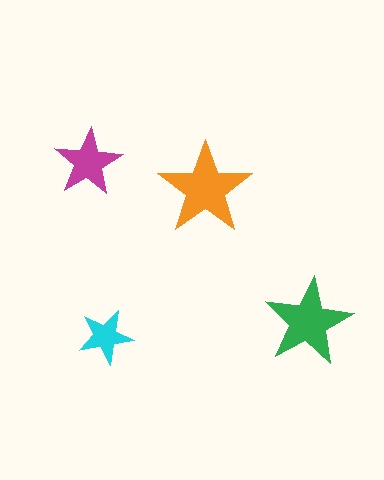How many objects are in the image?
There are 4 objects in the image.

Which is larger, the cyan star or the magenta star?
The magenta one.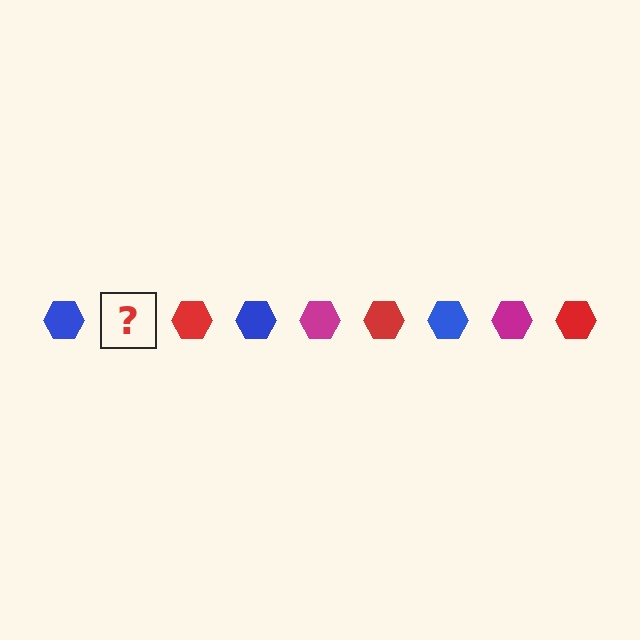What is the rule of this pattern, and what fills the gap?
The rule is that the pattern cycles through blue, magenta, red hexagons. The gap should be filled with a magenta hexagon.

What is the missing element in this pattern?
The missing element is a magenta hexagon.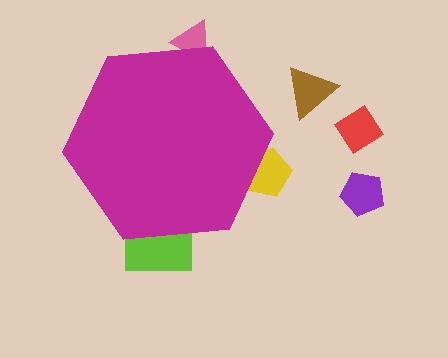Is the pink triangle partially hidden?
Yes, the pink triangle is partially hidden behind the magenta hexagon.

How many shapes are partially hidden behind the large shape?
3 shapes are partially hidden.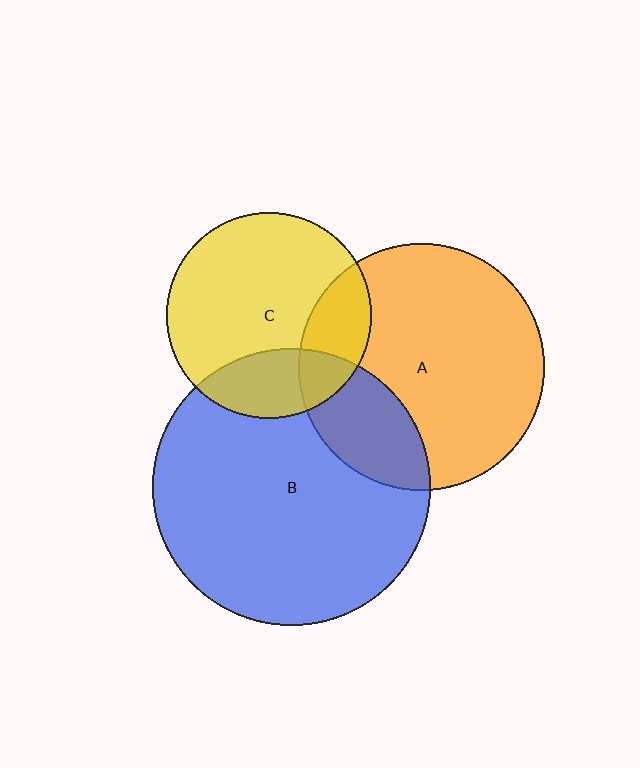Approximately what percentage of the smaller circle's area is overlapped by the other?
Approximately 25%.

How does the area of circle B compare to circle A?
Approximately 1.3 times.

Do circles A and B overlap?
Yes.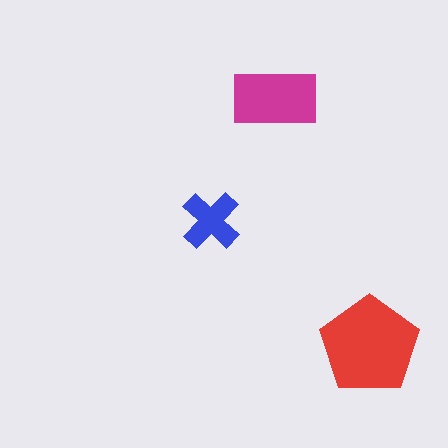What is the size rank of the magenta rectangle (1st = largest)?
2nd.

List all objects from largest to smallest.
The red pentagon, the magenta rectangle, the blue cross.